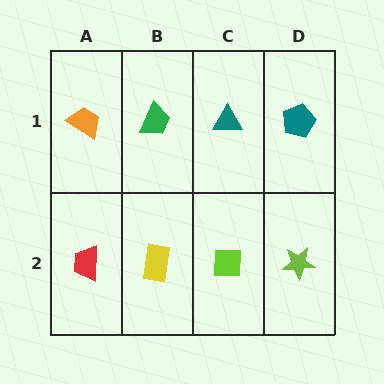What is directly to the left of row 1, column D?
A teal triangle.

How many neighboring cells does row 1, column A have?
2.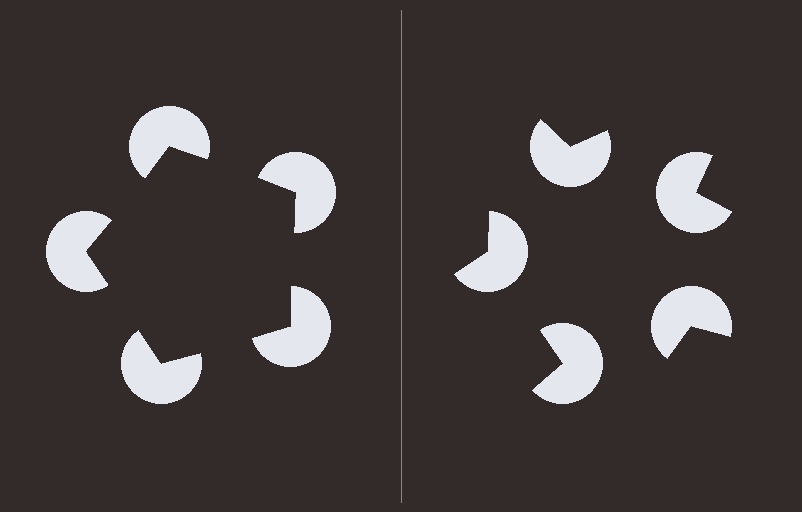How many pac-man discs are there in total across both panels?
10 — 5 on each side.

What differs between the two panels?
The pac-man discs are positioned identically on both sides; only the wedge orientations differ. On the left they align to a pentagon; on the right they are misaligned.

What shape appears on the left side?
An illusory pentagon.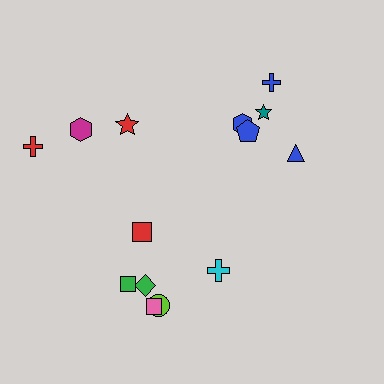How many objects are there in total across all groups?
There are 14 objects.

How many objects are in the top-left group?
There are 3 objects.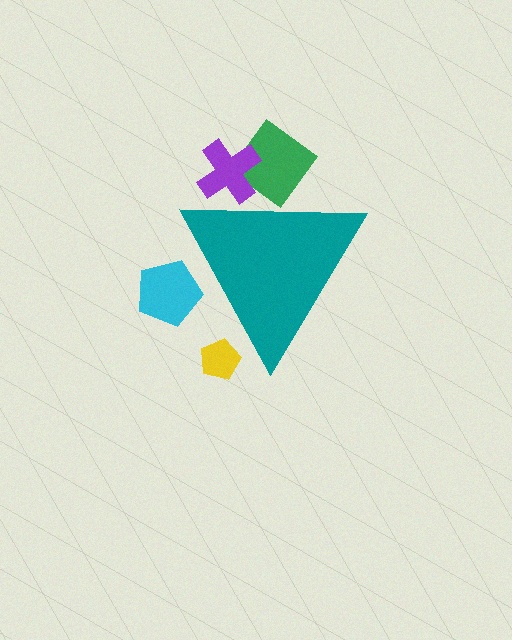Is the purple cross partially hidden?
Yes, the purple cross is partially hidden behind the teal triangle.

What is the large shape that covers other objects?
A teal triangle.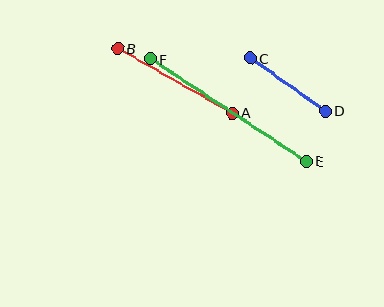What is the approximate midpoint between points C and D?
The midpoint is at approximately (288, 85) pixels.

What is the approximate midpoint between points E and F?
The midpoint is at approximately (228, 110) pixels.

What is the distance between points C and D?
The distance is approximately 92 pixels.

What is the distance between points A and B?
The distance is approximately 132 pixels.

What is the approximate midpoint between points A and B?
The midpoint is at approximately (175, 81) pixels.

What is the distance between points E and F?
The distance is approximately 186 pixels.